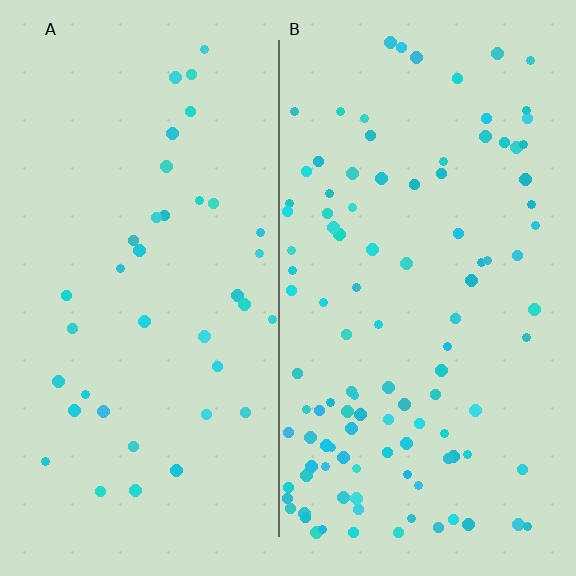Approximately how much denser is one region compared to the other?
Approximately 2.7× — region B over region A.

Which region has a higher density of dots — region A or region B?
B (the right).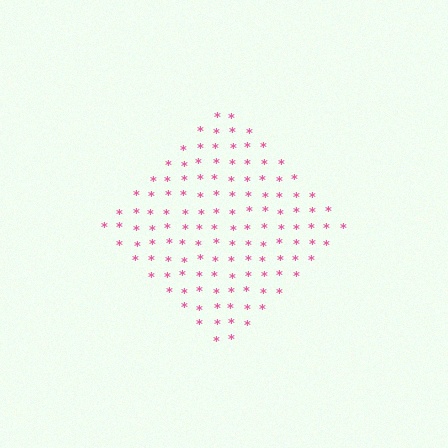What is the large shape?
The large shape is a diamond.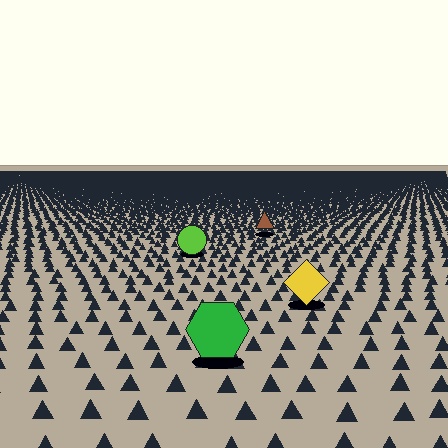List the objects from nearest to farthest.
From nearest to farthest: the green hexagon, the yellow diamond, the lime circle, the brown triangle.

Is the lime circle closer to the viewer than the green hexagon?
No. The green hexagon is closer — you can tell from the texture gradient: the ground texture is coarser near it.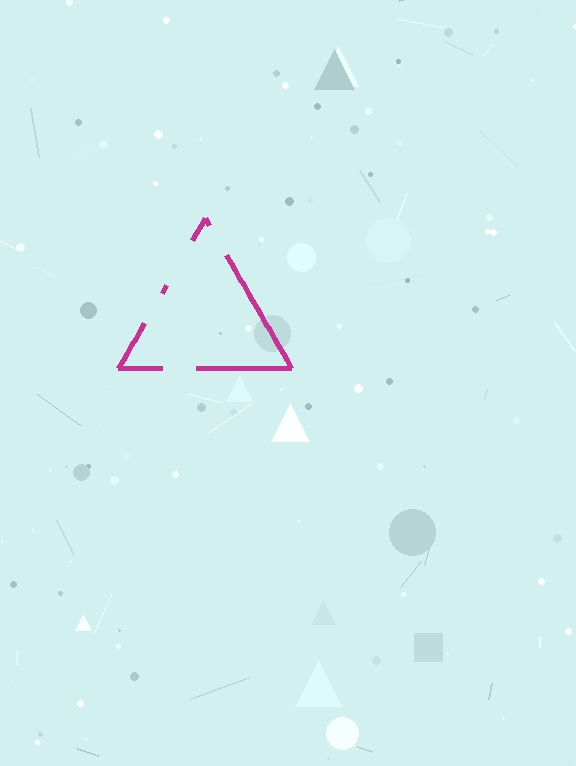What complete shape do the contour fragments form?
The contour fragments form a triangle.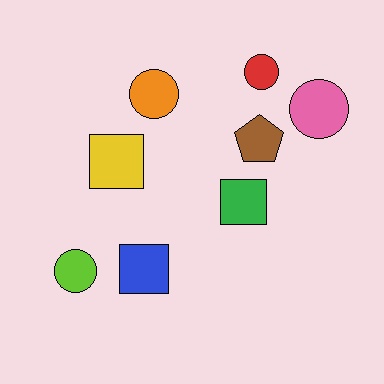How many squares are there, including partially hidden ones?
There are 3 squares.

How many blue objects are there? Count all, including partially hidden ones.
There is 1 blue object.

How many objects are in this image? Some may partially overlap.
There are 8 objects.